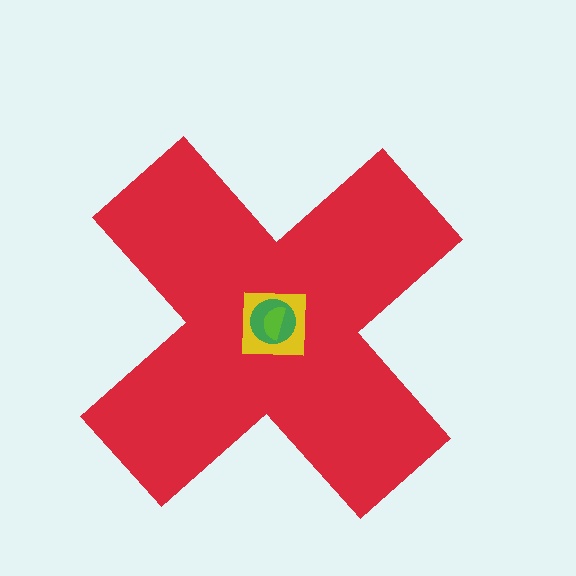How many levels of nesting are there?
4.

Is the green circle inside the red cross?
Yes.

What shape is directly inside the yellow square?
The green circle.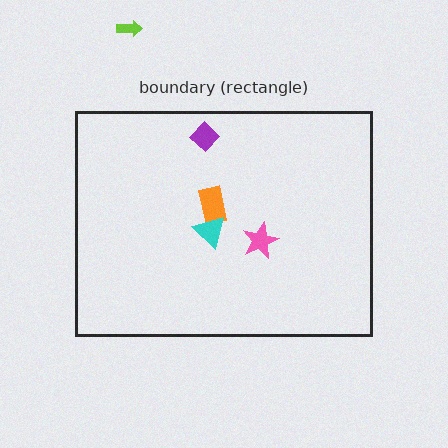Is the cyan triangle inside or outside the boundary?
Inside.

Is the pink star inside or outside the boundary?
Inside.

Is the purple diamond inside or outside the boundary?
Inside.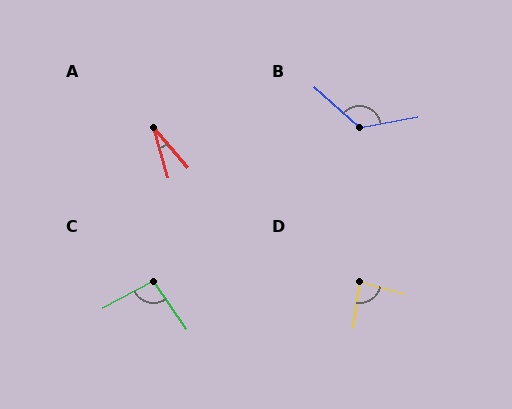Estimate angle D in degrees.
Approximately 84 degrees.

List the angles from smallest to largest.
A (25°), D (84°), C (96°), B (128°).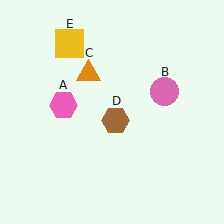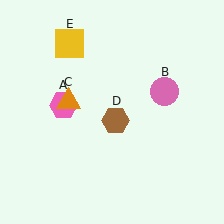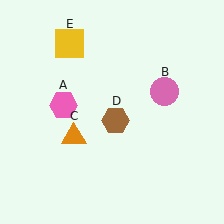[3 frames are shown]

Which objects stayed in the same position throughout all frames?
Pink hexagon (object A) and pink circle (object B) and brown hexagon (object D) and yellow square (object E) remained stationary.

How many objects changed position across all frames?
1 object changed position: orange triangle (object C).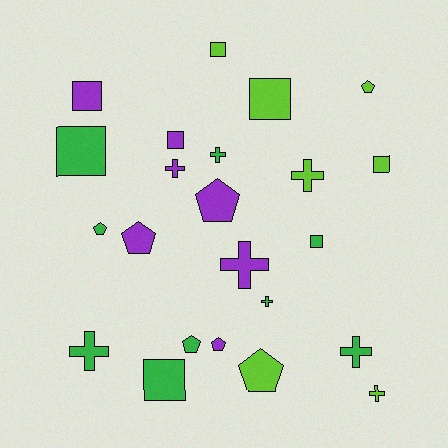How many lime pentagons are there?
There are 2 lime pentagons.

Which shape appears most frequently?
Cross, with 8 objects.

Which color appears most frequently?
Green, with 9 objects.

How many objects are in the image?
There are 23 objects.